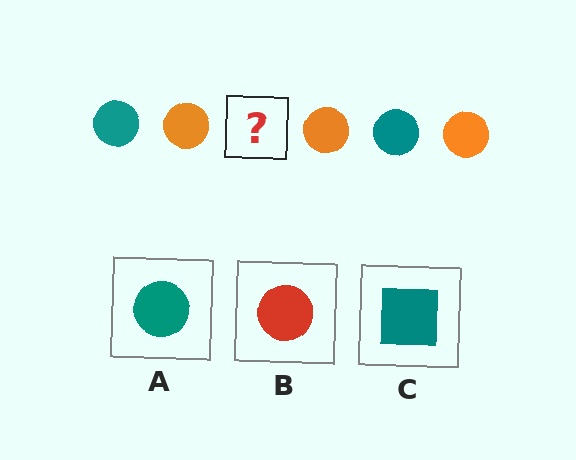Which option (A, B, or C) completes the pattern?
A.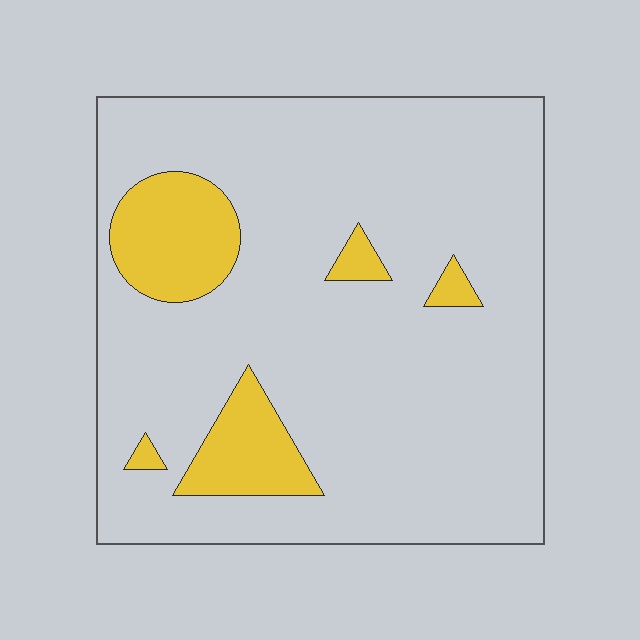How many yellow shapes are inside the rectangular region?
5.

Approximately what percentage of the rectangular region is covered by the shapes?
Approximately 15%.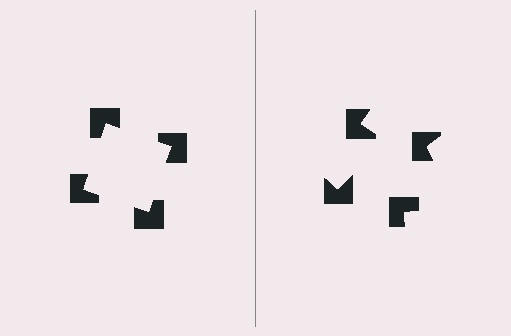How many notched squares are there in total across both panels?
8 — 4 on each side.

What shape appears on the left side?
An illusory square.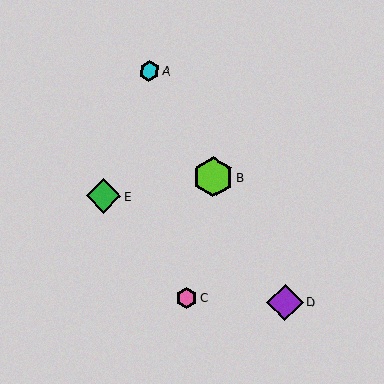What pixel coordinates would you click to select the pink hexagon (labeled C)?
Click at (186, 298) to select the pink hexagon C.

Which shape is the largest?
The lime hexagon (labeled B) is the largest.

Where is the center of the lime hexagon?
The center of the lime hexagon is at (213, 177).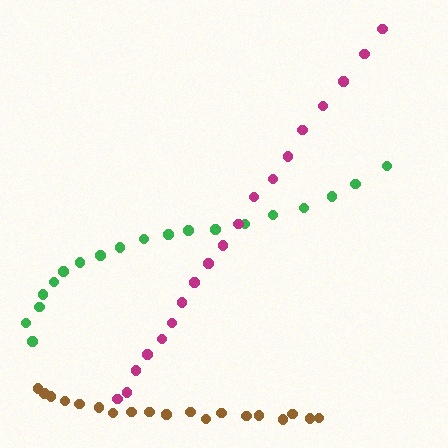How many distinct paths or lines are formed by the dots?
There are 3 distinct paths.